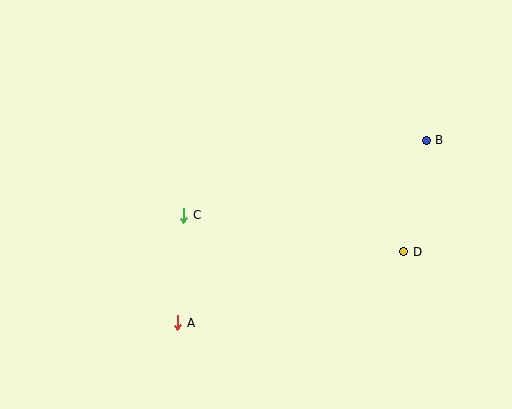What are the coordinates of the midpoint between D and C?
The midpoint between D and C is at (294, 234).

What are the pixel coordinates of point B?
Point B is at (426, 140).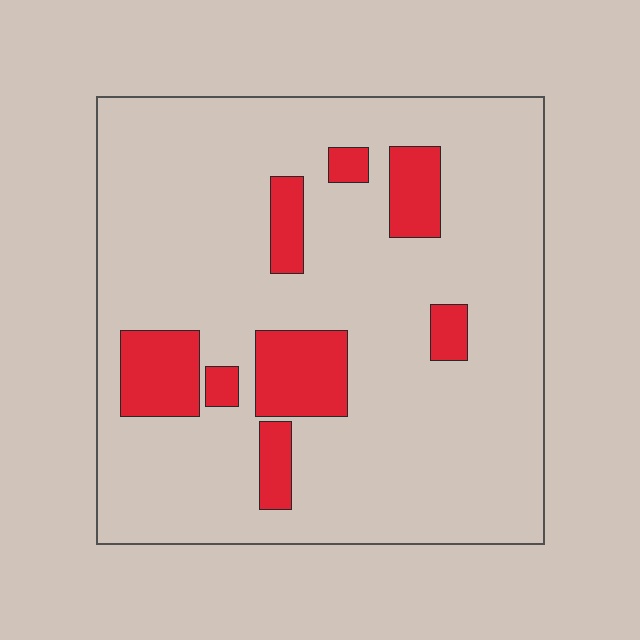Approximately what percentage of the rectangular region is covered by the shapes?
Approximately 15%.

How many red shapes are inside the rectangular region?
8.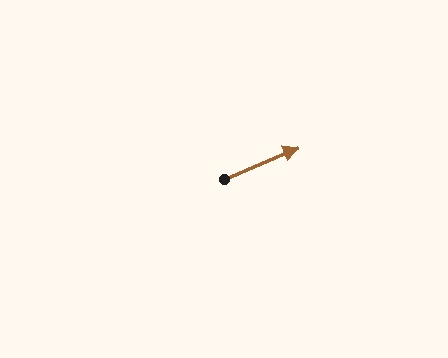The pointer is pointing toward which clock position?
Roughly 2 o'clock.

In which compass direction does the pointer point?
Northeast.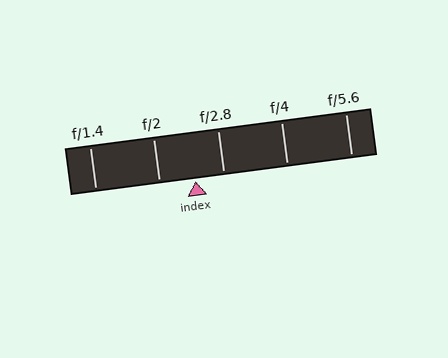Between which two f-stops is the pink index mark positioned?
The index mark is between f/2 and f/2.8.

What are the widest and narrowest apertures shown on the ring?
The widest aperture shown is f/1.4 and the narrowest is f/5.6.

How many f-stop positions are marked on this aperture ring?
There are 5 f-stop positions marked.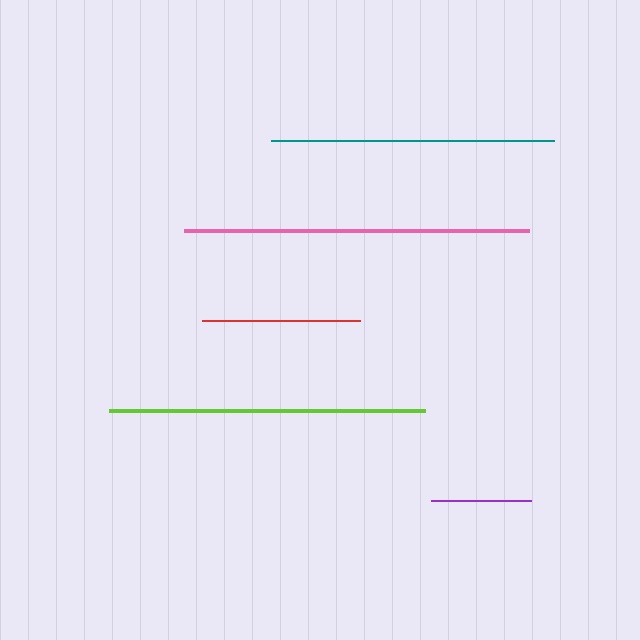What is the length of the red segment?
The red segment is approximately 157 pixels long.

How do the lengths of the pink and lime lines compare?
The pink and lime lines are approximately the same length.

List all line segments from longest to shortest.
From longest to shortest: pink, lime, teal, red, purple.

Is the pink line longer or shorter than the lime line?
The pink line is longer than the lime line.